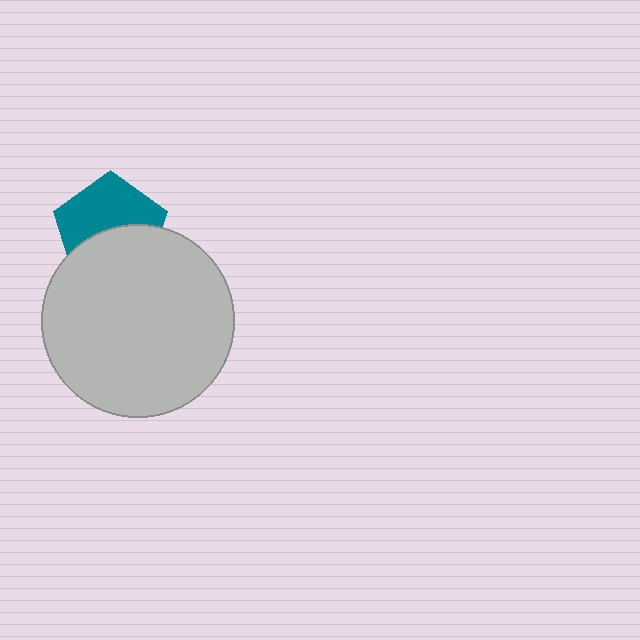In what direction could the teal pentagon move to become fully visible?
The teal pentagon could move up. That would shift it out from behind the light gray circle entirely.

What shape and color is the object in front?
The object in front is a light gray circle.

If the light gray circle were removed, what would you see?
You would see the complete teal pentagon.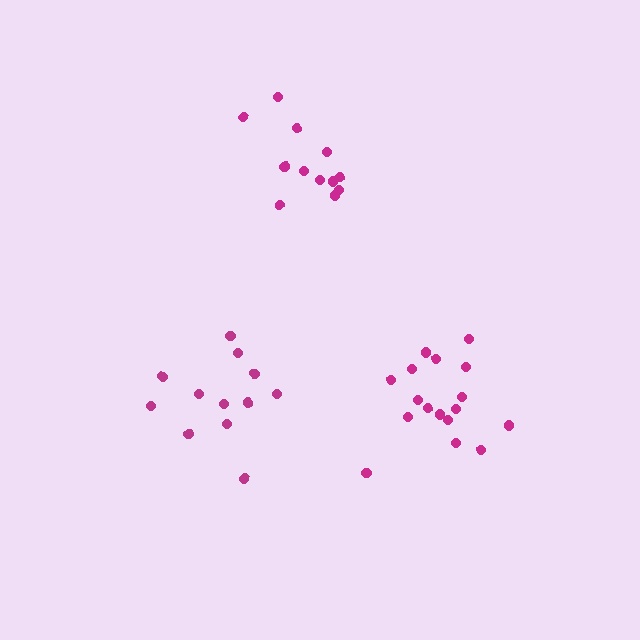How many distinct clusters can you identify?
There are 3 distinct clusters.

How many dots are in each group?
Group 1: 17 dots, Group 2: 12 dots, Group 3: 13 dots (42 total).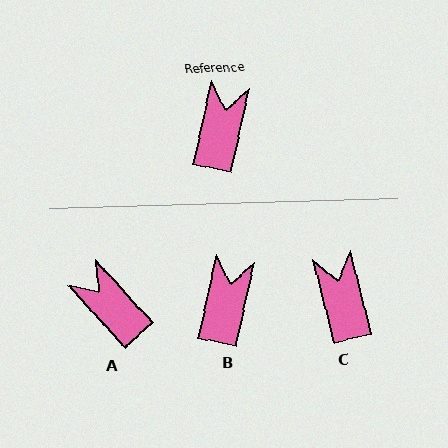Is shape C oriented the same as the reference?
No, it is off by about 27 degrees.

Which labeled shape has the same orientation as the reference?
B.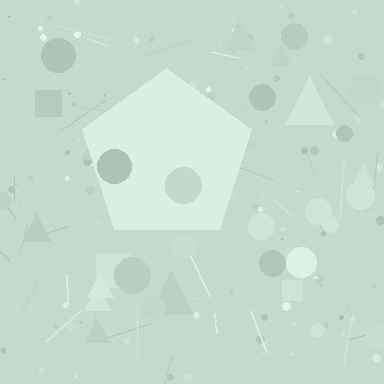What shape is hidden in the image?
A pentagon is hidden in the image.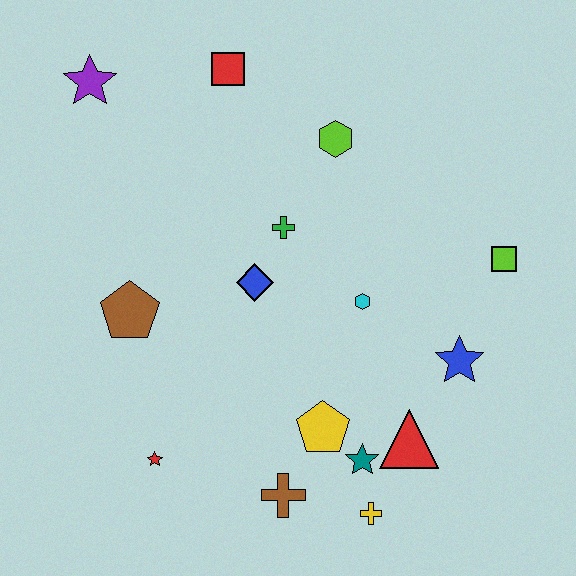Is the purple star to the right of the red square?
No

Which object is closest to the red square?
The lime hexagon is closest to the red square.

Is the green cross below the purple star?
Yes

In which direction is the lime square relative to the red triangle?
The lime square is above the red triangle.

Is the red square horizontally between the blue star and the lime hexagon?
No